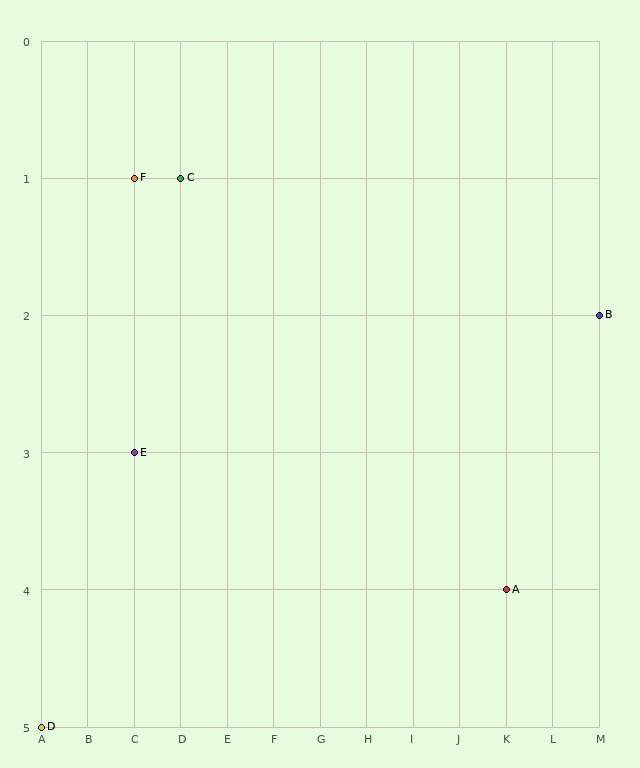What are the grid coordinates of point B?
Point B is at grid coordinates (M, 2).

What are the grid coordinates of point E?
Point E is at grid coordinates (C, 3).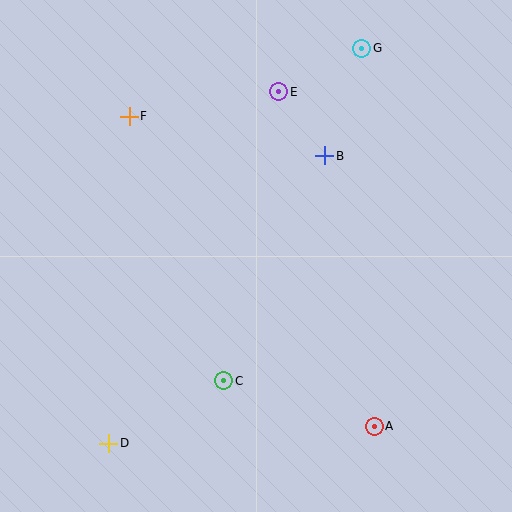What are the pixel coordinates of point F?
Point F is at (129, 116).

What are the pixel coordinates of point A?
Point A is at (374, 426).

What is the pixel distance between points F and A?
The distance between F and A is 395 pixels.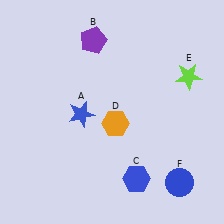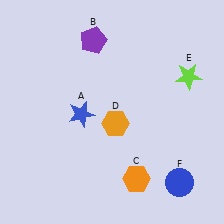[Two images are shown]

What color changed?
The hexagon (C) changed from blue in Image 1 to orange in Image 2.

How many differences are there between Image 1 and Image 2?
There is 1 difference between the two images.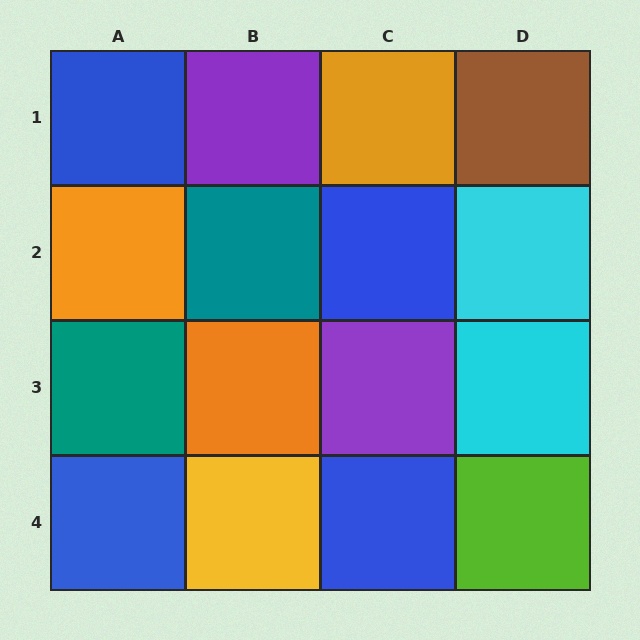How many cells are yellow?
1 cell is yellow.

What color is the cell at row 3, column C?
Purple.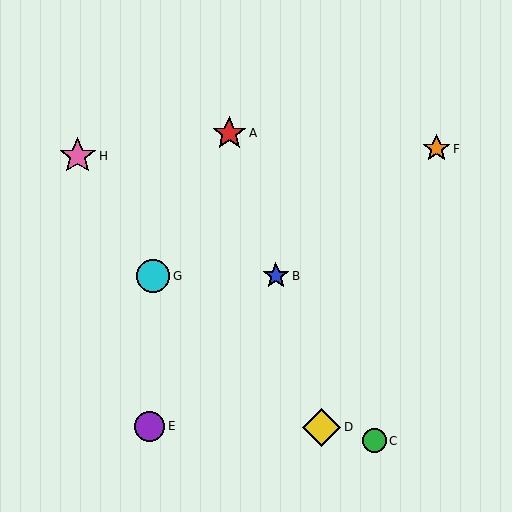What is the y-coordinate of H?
Object H is at y≈156.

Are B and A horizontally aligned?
No, B is at y≈276 and A is at y≈133.